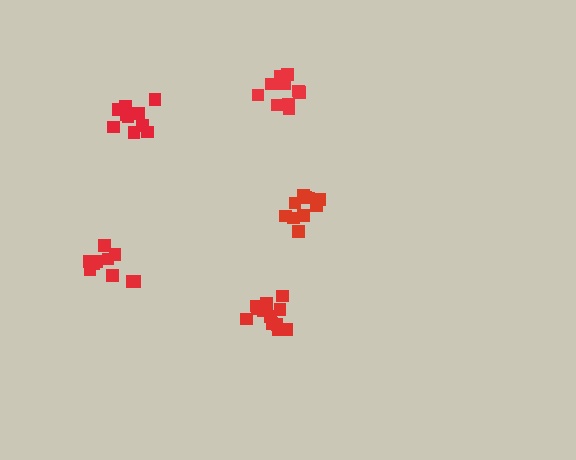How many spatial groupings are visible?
There are 5 spatial groupings.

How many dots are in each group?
Group 1: 11 dots, Group 2: 10 dots, Group 3: 12 dots, Group 4: 10 dots, Group 5: 10 dots (53 total).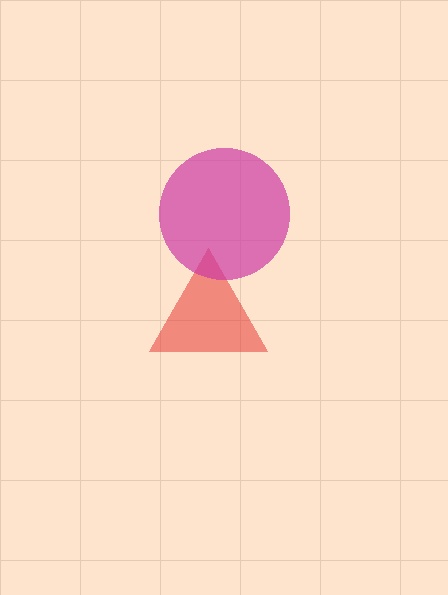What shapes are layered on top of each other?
The layered shapes are: a red triangle, a magenta circle.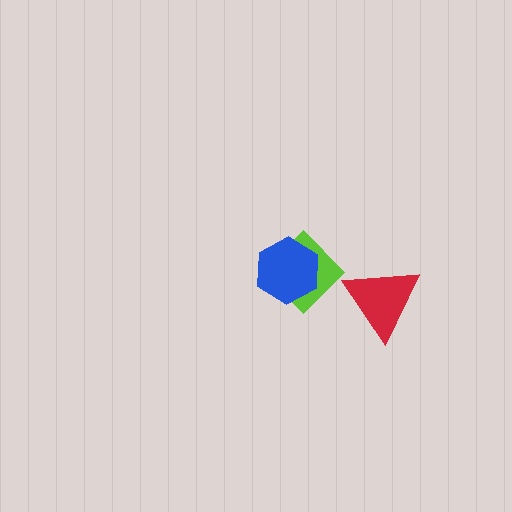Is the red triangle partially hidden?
No, no other shape covers it.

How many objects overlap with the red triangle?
0 objects overlap with the red triangle.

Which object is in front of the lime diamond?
The blue hexagon is in front of the lime diamond.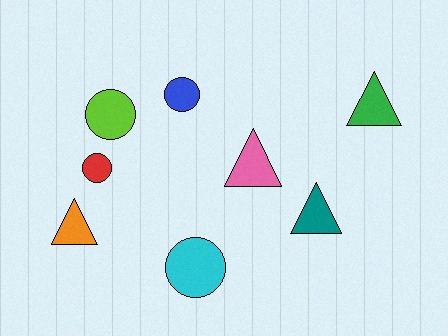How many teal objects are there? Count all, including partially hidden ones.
There is 1 teal object.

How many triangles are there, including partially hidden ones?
There are 4 triangles.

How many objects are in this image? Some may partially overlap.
There are 8 objects.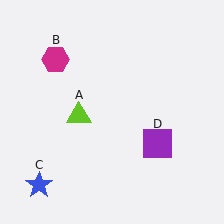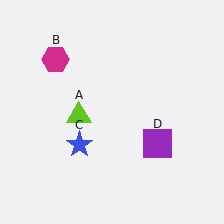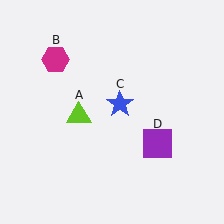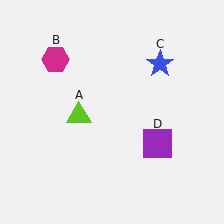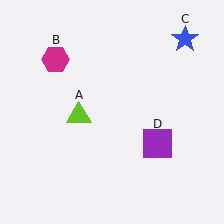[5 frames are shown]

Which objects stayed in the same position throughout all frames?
Lime triangle (object A) and magenta hexagon (object B) and purple square (object D) remained stationary.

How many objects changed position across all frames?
1 object changed position: blue star (object C).